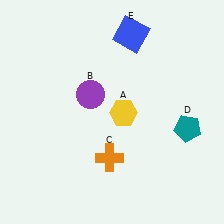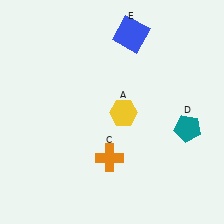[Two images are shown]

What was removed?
The purple circle (B) was removed in Image 2.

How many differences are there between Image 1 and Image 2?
There is 1 difference between the two images.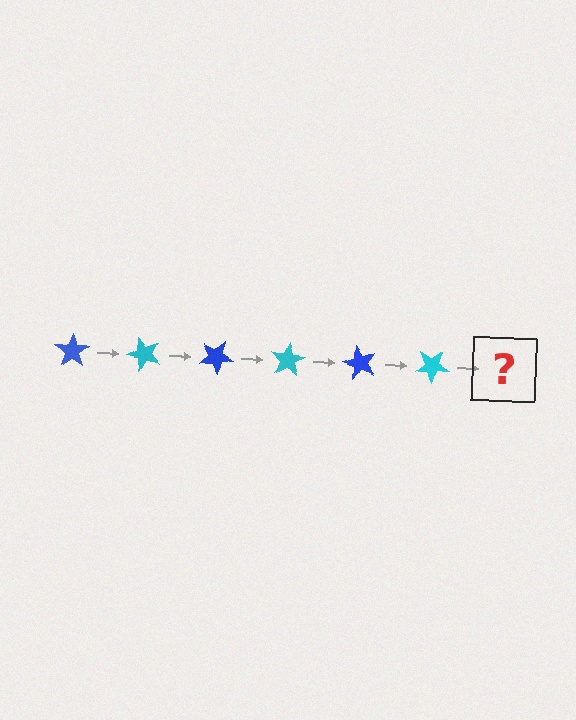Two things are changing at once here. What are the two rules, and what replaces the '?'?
The two rules are that it rotates 50 degrees each step and the color cycles through blue and cyan. The '?' should be a blue star, rotated 300 degrees from the start.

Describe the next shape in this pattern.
It should be a blue star, rotated 300 degrees from the start.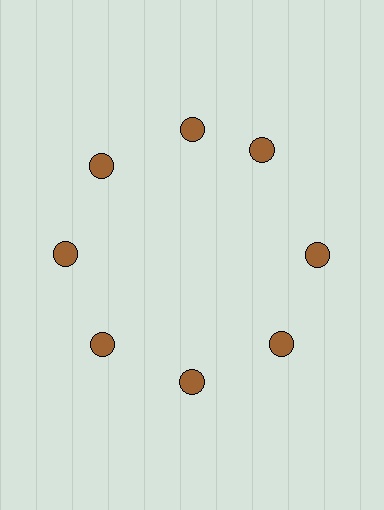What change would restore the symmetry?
The symmetry would be restored by rotating it back into even spacing with its neighbors so that all 8 circles sit at equal angles and equal distance from the center.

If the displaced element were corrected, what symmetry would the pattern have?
It would have 8-fold rotational symmetry — the pattern would map onto itself every 45 degrees.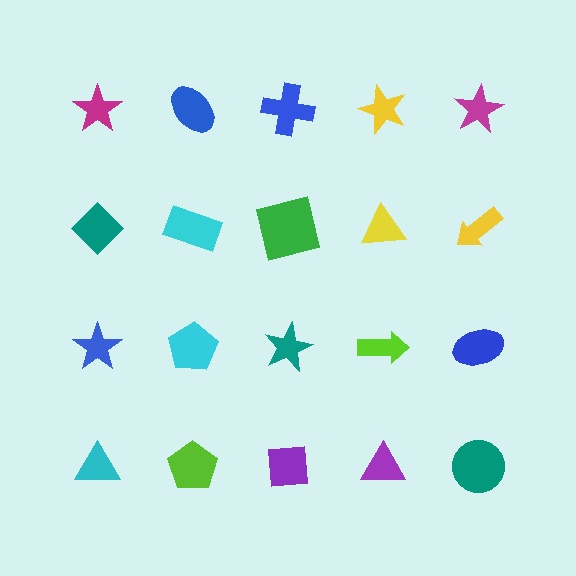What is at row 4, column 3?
A purple square.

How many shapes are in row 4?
5 shapes.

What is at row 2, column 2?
A cyan rectangle.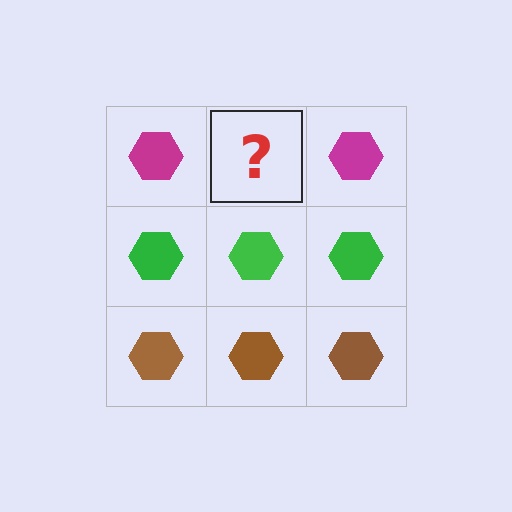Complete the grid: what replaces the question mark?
The question mark should be replaced with a magenta hexagon.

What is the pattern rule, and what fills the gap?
The rule is that each row has a consistent color. The gap should be filled with a magenta hexagon.